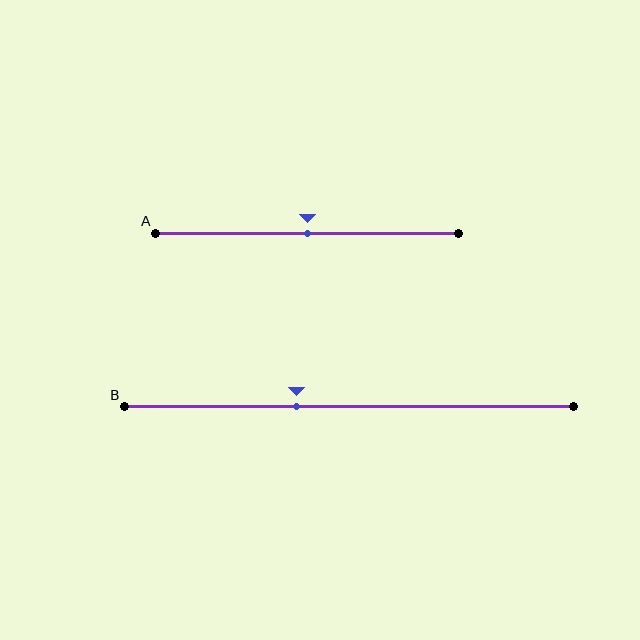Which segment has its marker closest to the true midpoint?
Segment A has its marker closest to the true midpoint.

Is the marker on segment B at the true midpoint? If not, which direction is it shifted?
No, the marker on segment B is shifted to the left by about 12% of the segment length.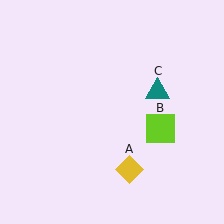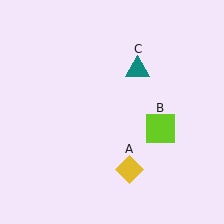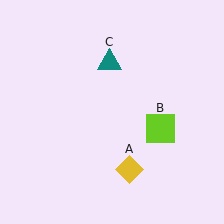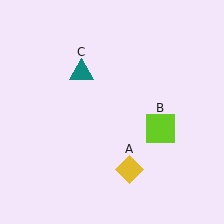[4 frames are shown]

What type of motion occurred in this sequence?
The teal triangle (object C) rotated counterclockwise around the center of the scene.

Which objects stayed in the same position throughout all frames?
Yellow diamond (object A) and lime square (object B) remained stationary.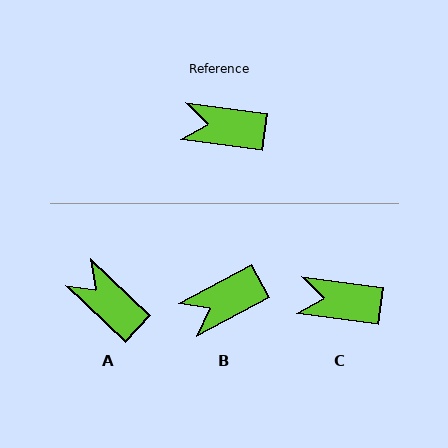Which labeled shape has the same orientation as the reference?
C.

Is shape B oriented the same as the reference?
No, it is off by about 36 degrees.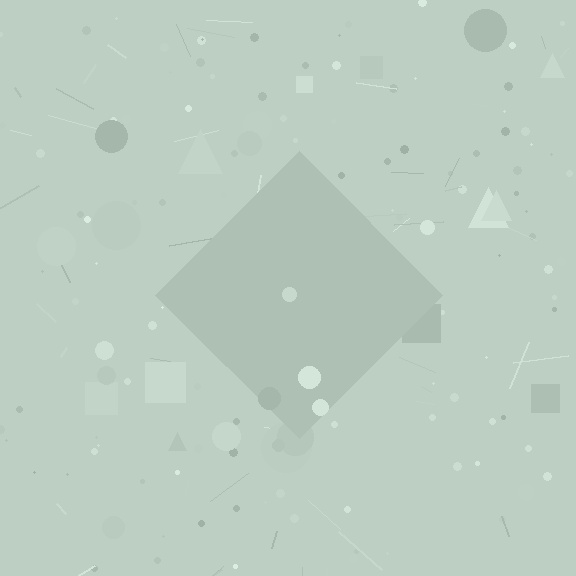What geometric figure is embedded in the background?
A diamond is embedded in the background.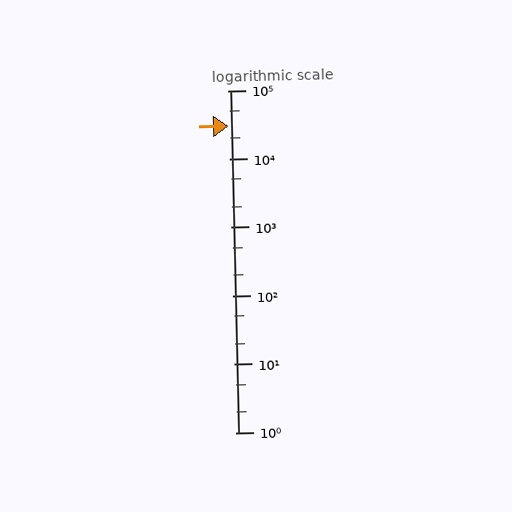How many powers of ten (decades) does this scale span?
The scale spans 5 decades, from 1 to 100000.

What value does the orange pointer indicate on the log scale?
The pointer indicates approximately 30000.